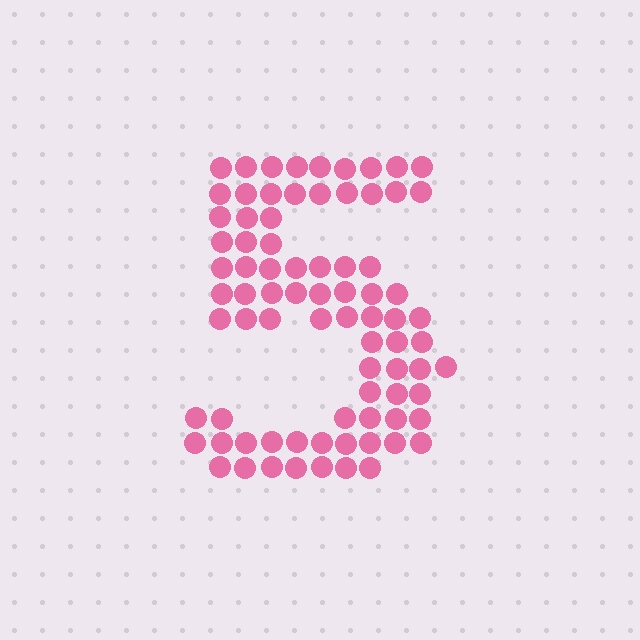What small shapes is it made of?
It is made of small circles.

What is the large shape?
The large shape is the digit 5.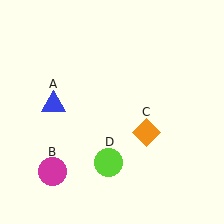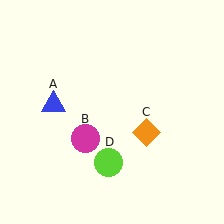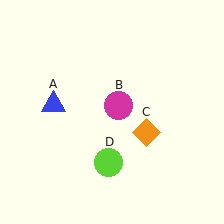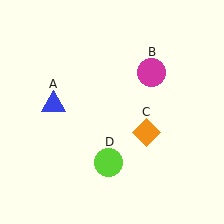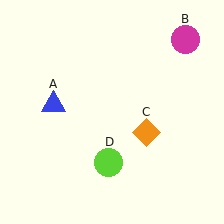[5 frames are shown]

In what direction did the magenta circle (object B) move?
The magenta circle (object B) moved up and to the right.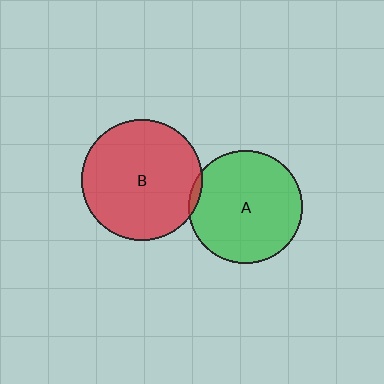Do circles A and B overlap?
Yes.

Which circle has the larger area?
Circle B (red).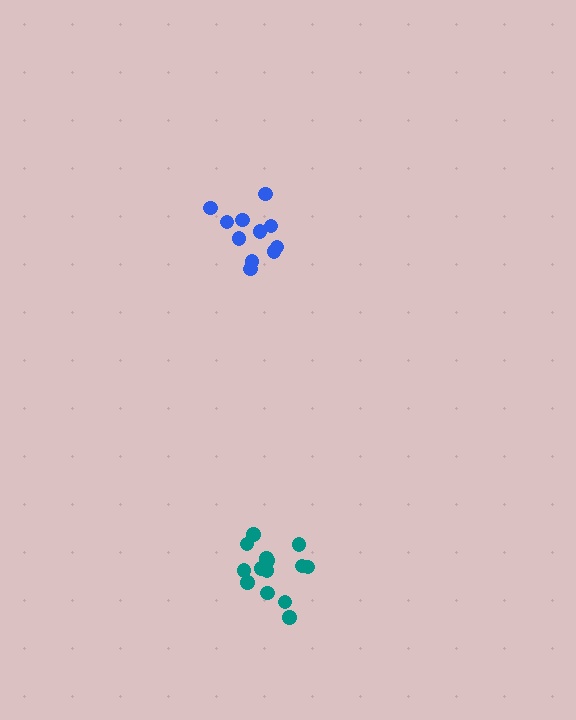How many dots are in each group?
Group 1: 11 dots, Group 2: 14 dots (25 total).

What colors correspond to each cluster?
The clusters are colored: blue, teal.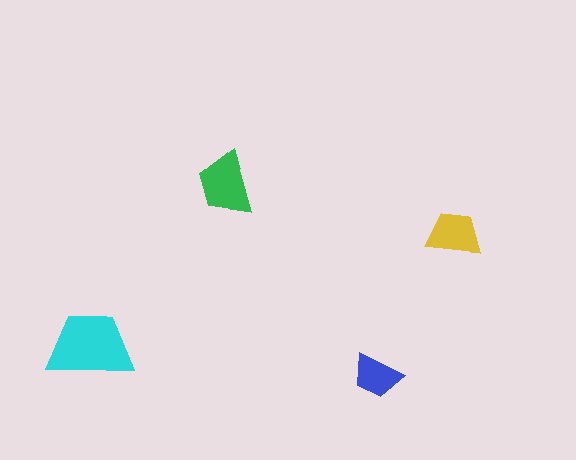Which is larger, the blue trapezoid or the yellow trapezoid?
The yellow one.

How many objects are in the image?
There are 4 objects in the image.